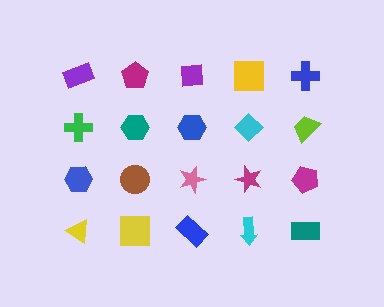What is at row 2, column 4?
A cyan diamond.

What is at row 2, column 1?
A green cross.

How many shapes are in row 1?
5 shapes.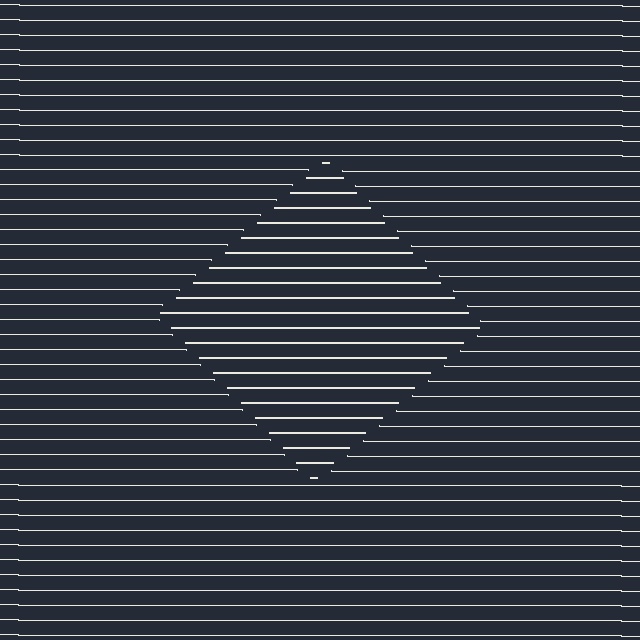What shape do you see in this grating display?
An illusory square. The interior of the shape contains the same grating, shifted by half a period — the contour is defined by the phase discontinuity where line-ends from the inner and outer gratings abut.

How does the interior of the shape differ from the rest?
The interior of the shape contains the same grating, shifted by half a period — the contour is defined by the phase discontinuity where line-ends from the inner and outer gratings abut.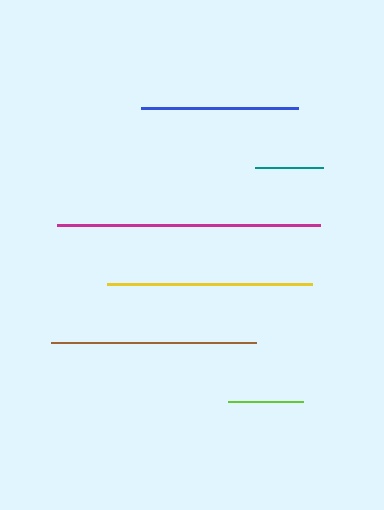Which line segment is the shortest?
The teal line is the shortest at approximately 68 pixels.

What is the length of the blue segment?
The blue segment is approximately 157 pixels long.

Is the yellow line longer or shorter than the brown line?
The brown line is longer than the yellow line.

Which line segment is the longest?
The magenta line is the longest at approximately 263 pixels.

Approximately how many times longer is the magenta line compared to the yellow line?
The magenta line is approximately 1.3 times the length of the yellow line.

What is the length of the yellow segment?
The yellow segment is approximately 205 pixels long.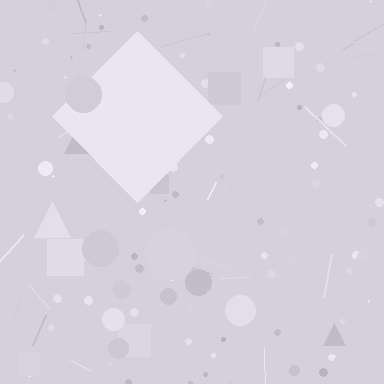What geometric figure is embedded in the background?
A diamond is embedded in the background.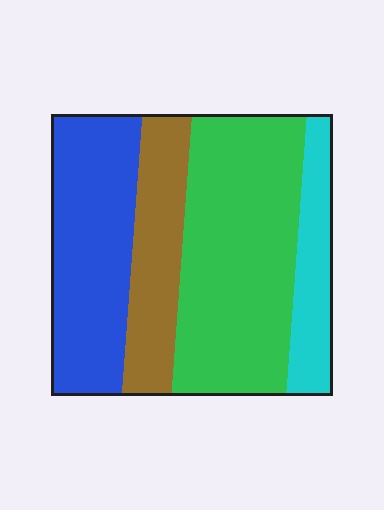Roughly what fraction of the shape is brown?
Brown takes up less than a quarter of the shape.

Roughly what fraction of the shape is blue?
Blue takes up between a quarter and a half of the shape.